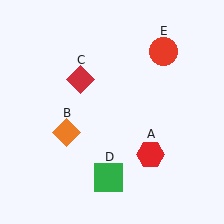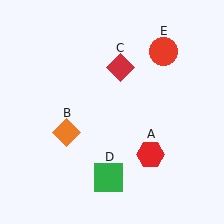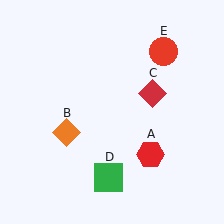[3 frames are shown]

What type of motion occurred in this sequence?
The red diamond (object C) rotated clockwise around the center of the scene.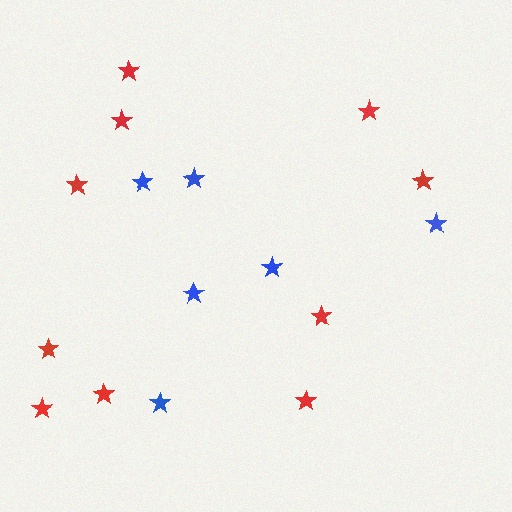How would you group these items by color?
There are 2 groups: one group of blue stars (6) and one group of red stars (10).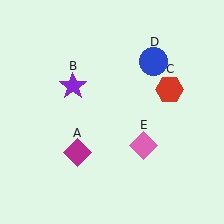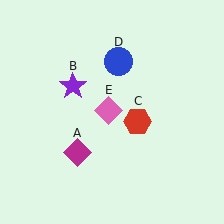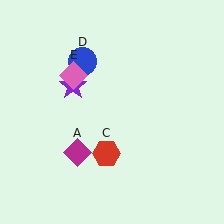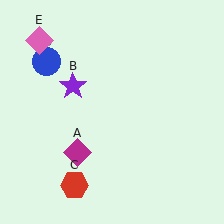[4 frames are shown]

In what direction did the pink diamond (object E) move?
The pink diamond (object E) moved up and to the left.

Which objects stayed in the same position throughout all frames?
Magenta diamond (object A) and purple star (object B) remained stationary.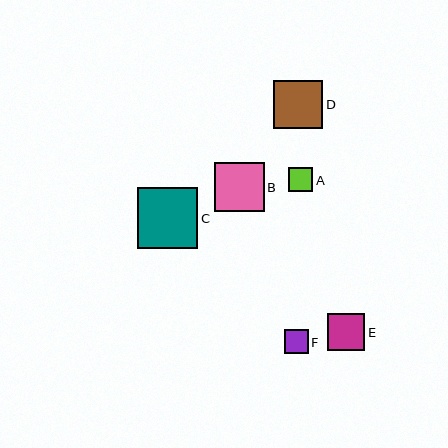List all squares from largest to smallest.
From largest to smallest: C, B, D, E, A, F.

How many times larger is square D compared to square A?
Square D is approximately 2.0 times the size of square A.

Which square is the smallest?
Square F is the smallest with a size of approximately 24 pixels.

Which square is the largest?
Square C is the largest with a size of approximately 61 pixels.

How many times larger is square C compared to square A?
Square C is approximately 2.5 times the size of square A.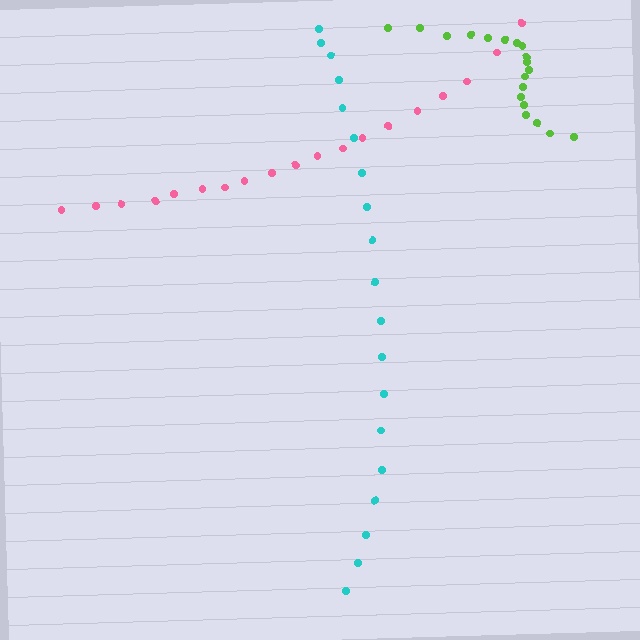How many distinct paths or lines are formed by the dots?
There are 3 distinct paths.